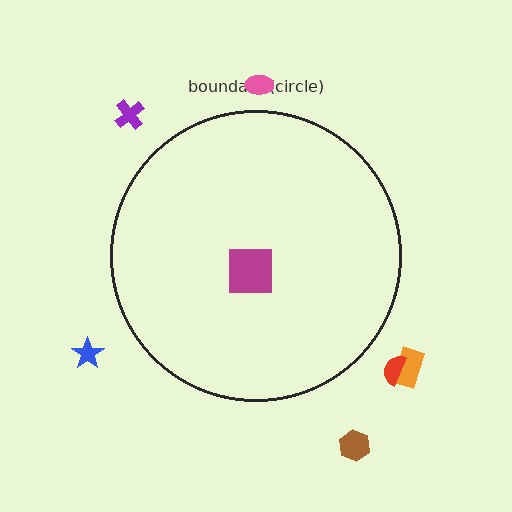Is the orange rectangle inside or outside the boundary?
Outside.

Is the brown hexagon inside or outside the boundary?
Outside.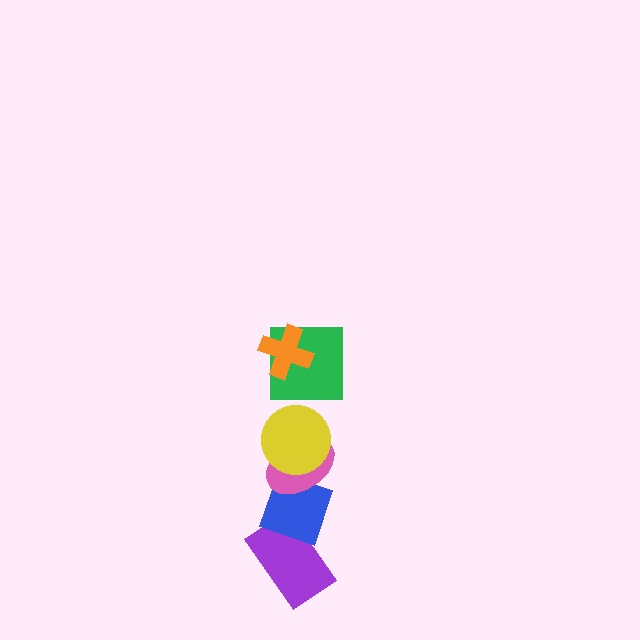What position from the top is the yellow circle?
The yellow circle is 3rd from the top.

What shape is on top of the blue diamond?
The pink ellipse is on top of the blue diamond.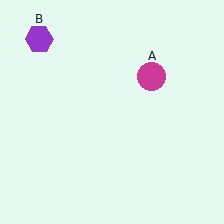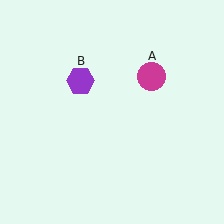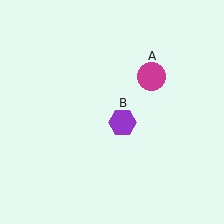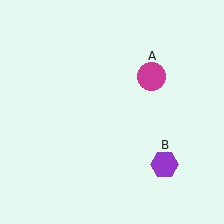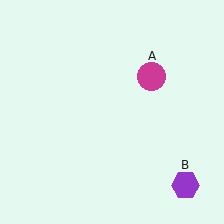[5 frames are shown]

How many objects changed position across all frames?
1 object changed position: purple hexagon (object B).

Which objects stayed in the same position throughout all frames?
Magenta circle (object A) remained stationary.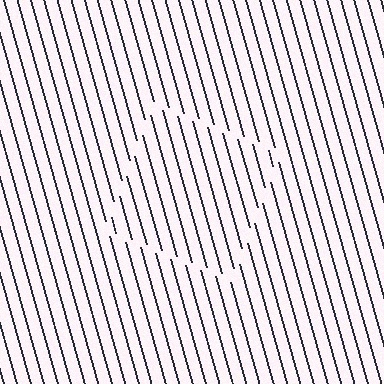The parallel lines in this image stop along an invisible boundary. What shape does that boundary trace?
An illusory square. The interior of the shape contains the same grating, shifted by half a period — the contour is defined by the phase discontinuity where line-ends from the inner and outer gratings abut.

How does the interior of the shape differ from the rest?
The interior of the shape contains the same grating, shifted by half a period — the contour is defined by the phase discontinuity where line-ends from the inner and outer gratings abut.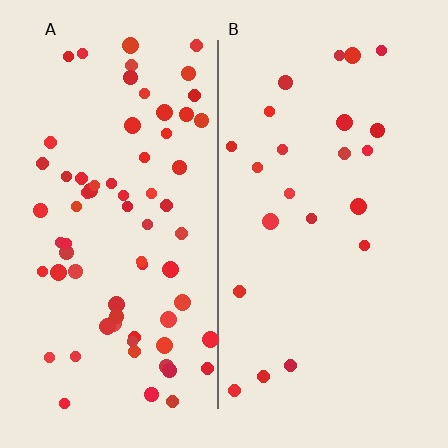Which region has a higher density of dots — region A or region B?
A (the left).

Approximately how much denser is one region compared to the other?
Approximately 3.1× — region A over region B.